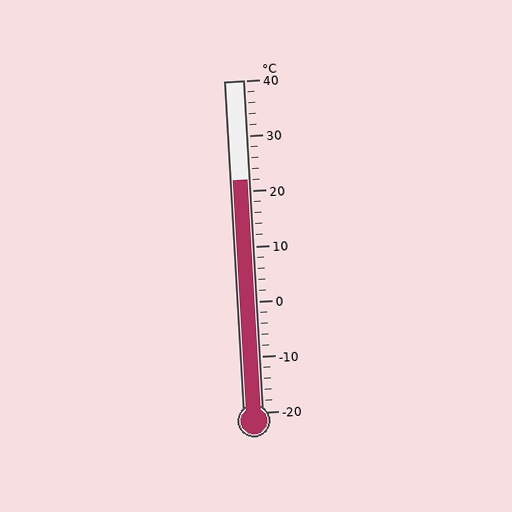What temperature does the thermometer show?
The thermometer shows approximately 22°C.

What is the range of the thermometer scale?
The thermometer scale ranges from -20°C to 40°C.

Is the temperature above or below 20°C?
The temperature is above 20°C.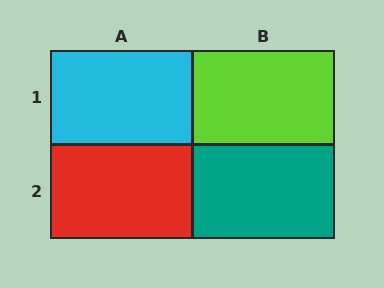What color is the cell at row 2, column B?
Teal.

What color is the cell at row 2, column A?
Red.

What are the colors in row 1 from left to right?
Cyan, lime.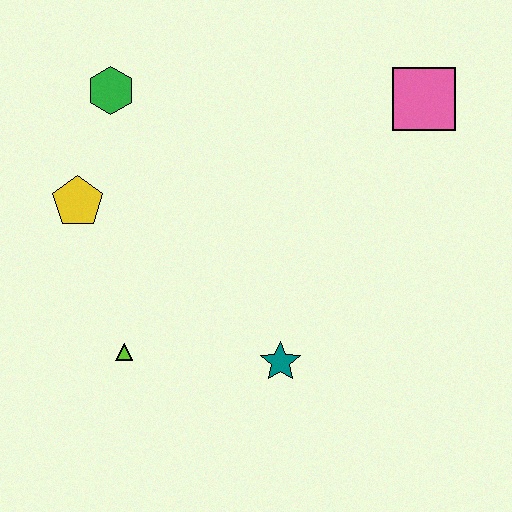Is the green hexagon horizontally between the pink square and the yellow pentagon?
Yes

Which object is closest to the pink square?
The teal star is closest to the pink square.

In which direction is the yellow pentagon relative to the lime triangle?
The yellow pentagon is above the lime triangle.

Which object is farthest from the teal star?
The green hexagon is farthest from the teal star.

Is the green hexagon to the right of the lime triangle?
No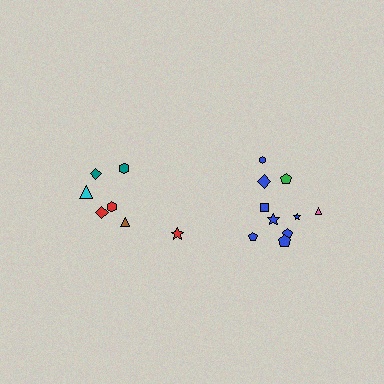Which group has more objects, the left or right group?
The right group.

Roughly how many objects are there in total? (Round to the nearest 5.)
Roughly 15 objects in total.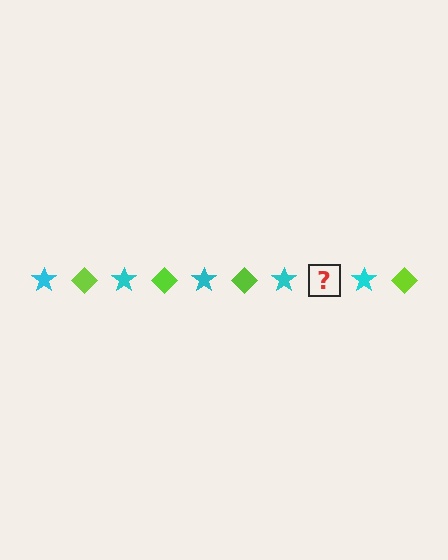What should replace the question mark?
The question mark should be replaced with a lime diamond.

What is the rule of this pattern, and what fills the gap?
The rule is that the pattern alternates between cyan star and lime diamond. The gap should be filled with a lime diamond.